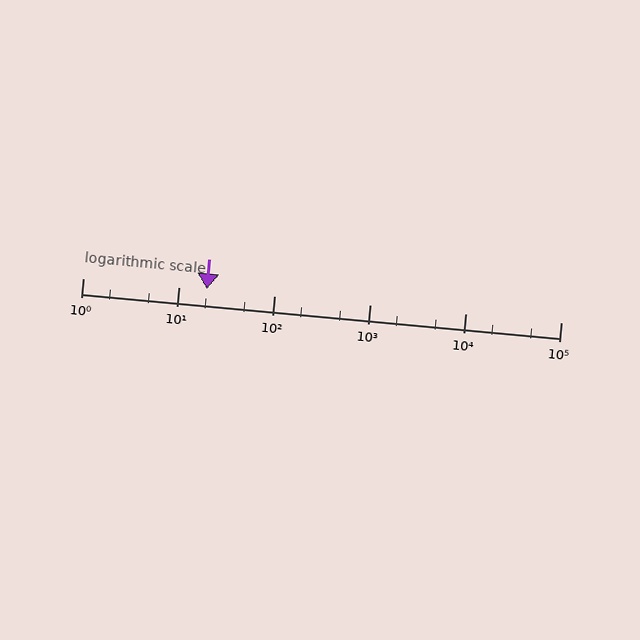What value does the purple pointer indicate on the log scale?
The pointer indicates approximately 20.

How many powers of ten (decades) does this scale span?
The scale spans 5 decades, from 1 to 100000.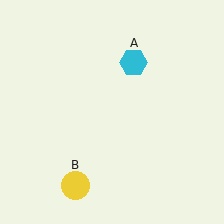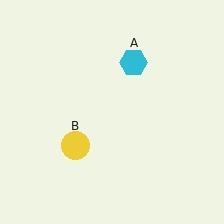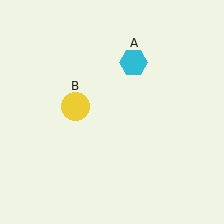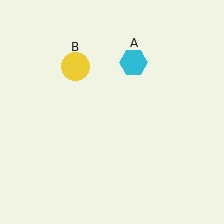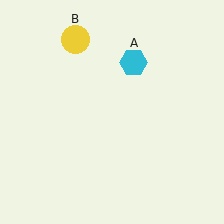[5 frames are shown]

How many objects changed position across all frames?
1 object changed position: yellow circle (object B).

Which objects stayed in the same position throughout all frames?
Cyan hexagon (object A) remained stationary.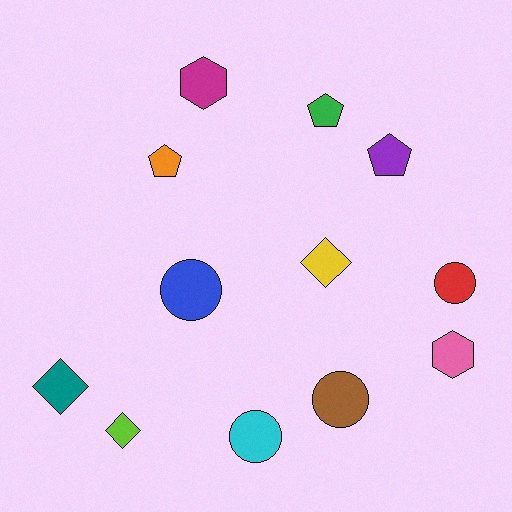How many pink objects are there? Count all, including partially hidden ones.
There is 1 pink object.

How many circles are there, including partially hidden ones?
There are 4 circles.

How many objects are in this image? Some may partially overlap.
There are 12 objects.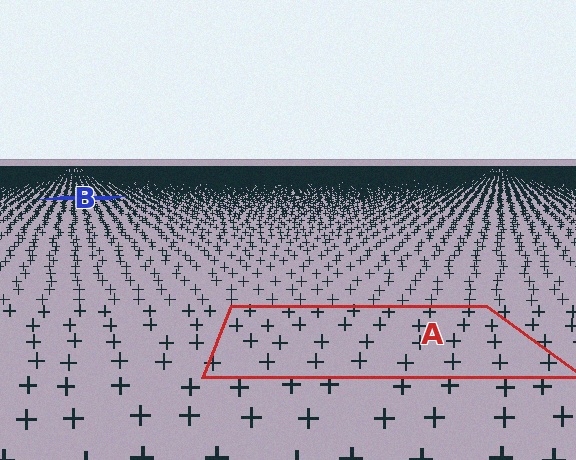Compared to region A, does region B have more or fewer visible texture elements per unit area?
Region B has more texture elements per unit area — they are packed more densely because it is farther away.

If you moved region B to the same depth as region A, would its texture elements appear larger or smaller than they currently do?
They would appear larger. At a closer depth, the same texture elements are projected at a bigger on-screen size.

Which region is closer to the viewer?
Region A is closer. The texture elements there are larger and more spread out.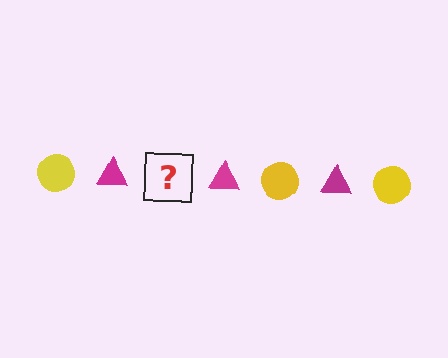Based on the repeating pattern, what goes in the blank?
The blank should be a yellow circle.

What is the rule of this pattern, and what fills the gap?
The rule is that the pattern alternates between yellow circle and magenta triangle. The gap should be filled with a yellow circle.